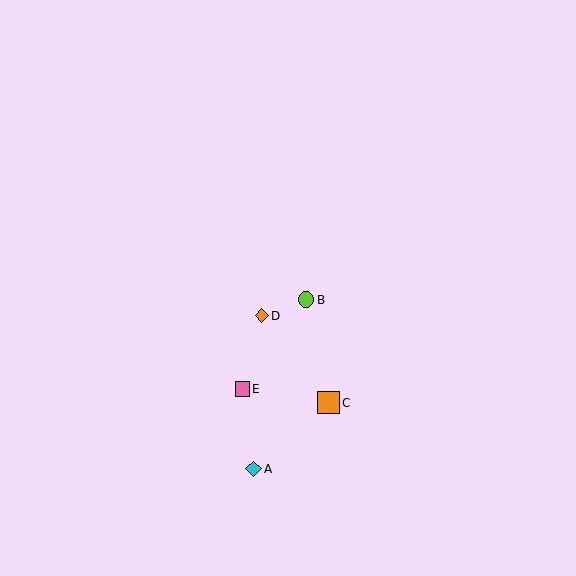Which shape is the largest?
The orange square (labeled C) is the largest.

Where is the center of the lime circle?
The center of the lime circle is at (306, 300).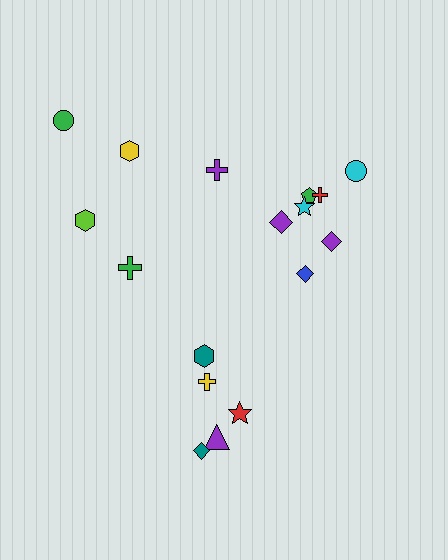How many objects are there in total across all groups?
There are 17 objects.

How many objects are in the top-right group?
There are 7 objects.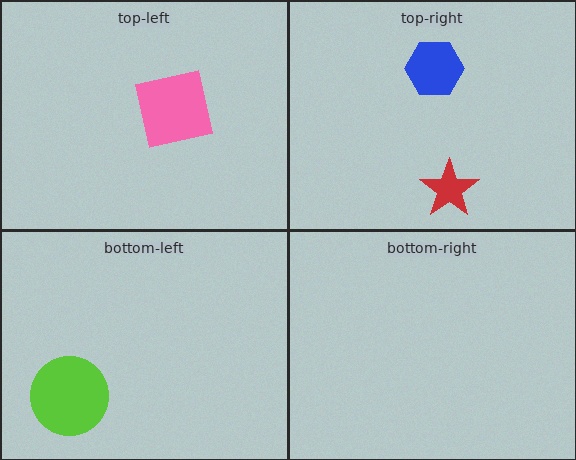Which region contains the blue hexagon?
The top-right region.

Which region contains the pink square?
The top-left region.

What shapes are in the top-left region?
The pink square.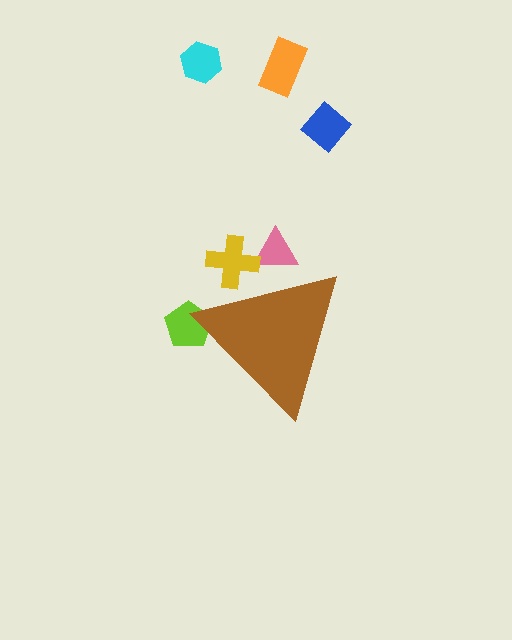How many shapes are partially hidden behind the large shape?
3 shapes are partially hidden.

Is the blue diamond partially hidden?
No, the blue diamond is fully visible.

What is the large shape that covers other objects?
A brown triangle.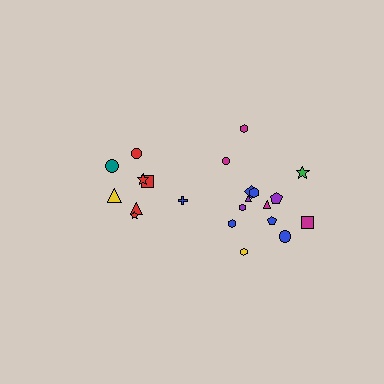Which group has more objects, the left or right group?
The right group.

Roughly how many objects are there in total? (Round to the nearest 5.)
Roughly 20 objects in total.